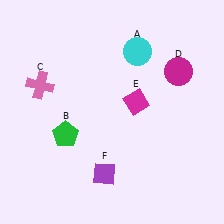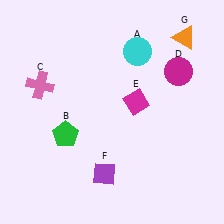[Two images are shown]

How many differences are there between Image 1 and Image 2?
There is 1 difference between the two images.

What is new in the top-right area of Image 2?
An orange triangle (G) was added in the top-right area of Image 2.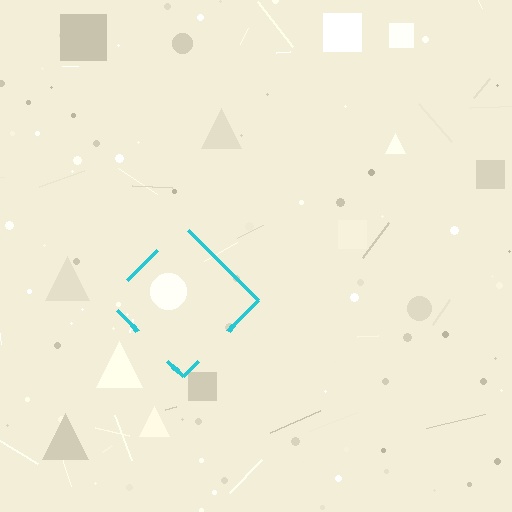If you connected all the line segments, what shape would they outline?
They would outline a diamond.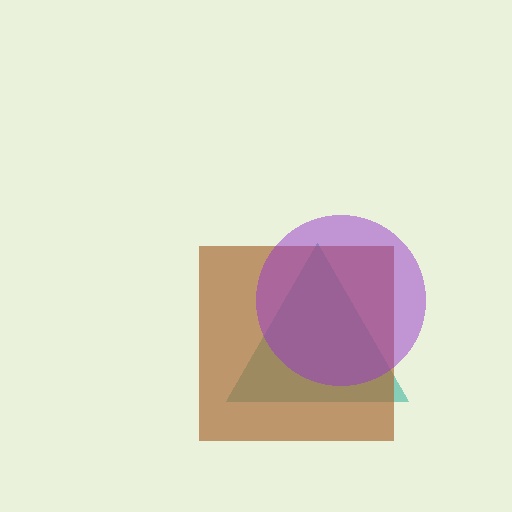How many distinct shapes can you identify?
There are 3 distinct shapes: a teal triangle, a brown square, a purple circle.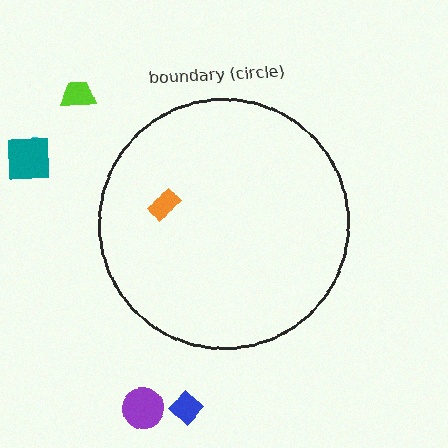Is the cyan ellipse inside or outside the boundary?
Outside.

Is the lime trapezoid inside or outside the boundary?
Outside.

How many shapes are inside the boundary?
1 inside, 5 outside.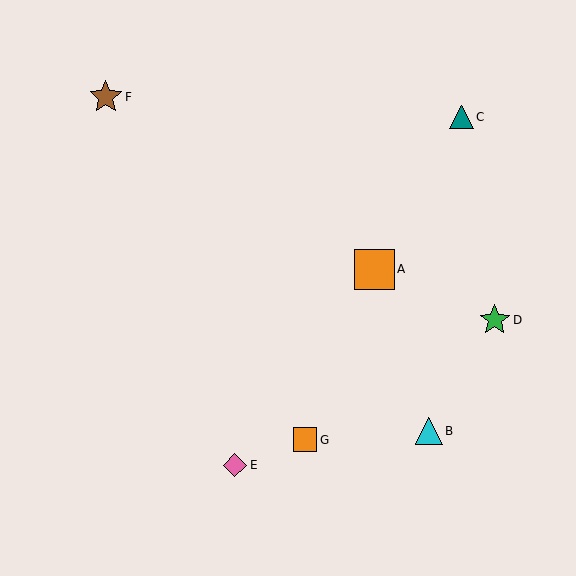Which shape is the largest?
The orange square (labeled A) is the largest.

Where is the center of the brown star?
The center of the brown star is at (106, 97).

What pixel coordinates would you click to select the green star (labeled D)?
Click at (495, 320) to select the green star D.